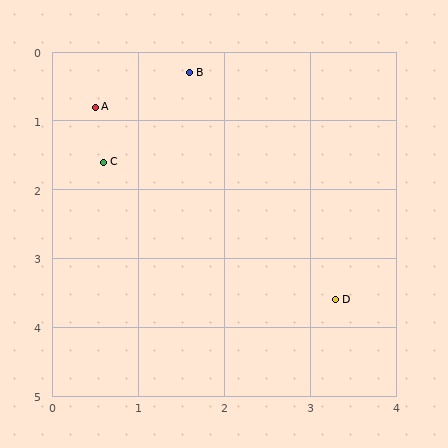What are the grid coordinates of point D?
Point D is at approximately (3.3, 3.6).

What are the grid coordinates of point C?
Point C is at approximately (0.6, 1.6).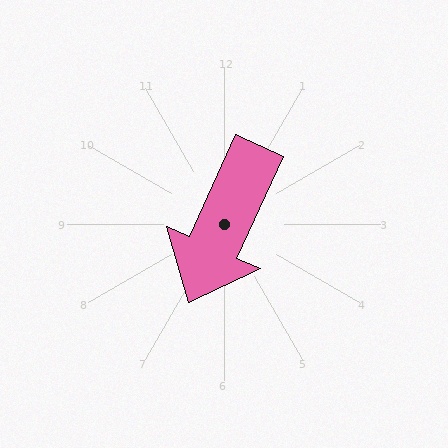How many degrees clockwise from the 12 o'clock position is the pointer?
Approximately 204 degrees.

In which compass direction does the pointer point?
Southwest.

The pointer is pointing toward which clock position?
Roughly 7 o'clock.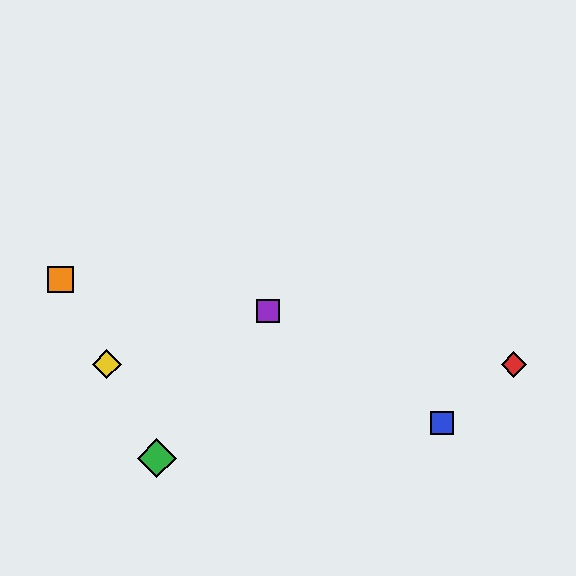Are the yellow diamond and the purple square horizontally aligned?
No, the yellow diamond is at y≈364 and the purple square is at y≈311.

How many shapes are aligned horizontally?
2 shapes (the red diamond, the yellow diamond) are aligned horizontally.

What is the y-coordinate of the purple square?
The purple square is at y≈311.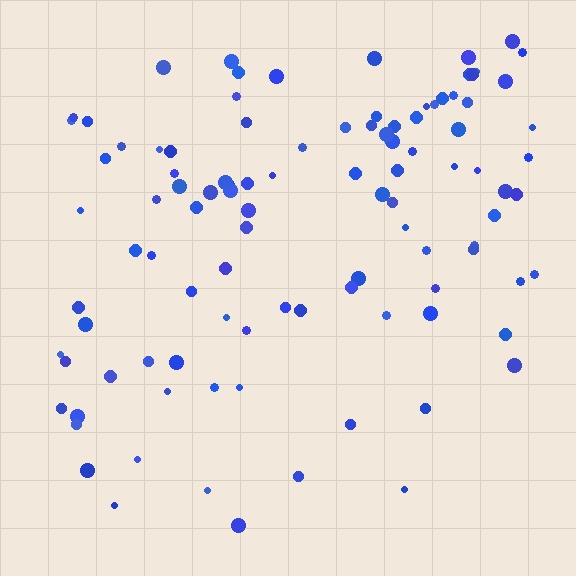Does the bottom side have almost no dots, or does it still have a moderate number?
Still a moderate number, just noticeably fewer than the top.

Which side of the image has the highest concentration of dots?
The top.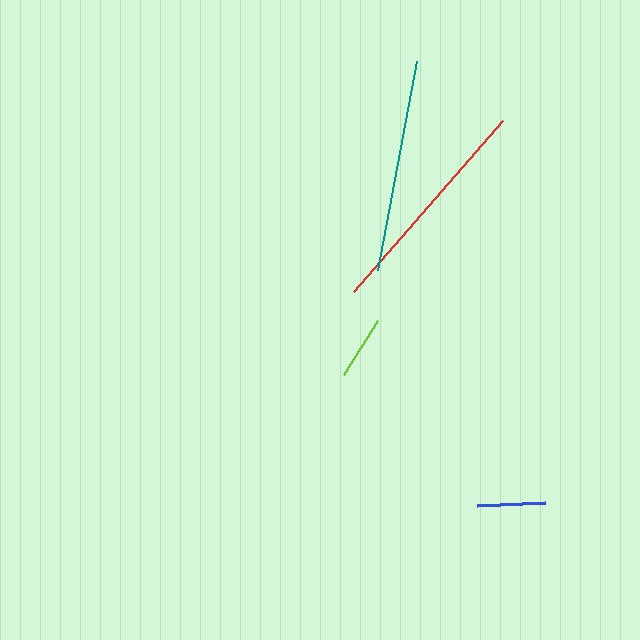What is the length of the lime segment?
The lime segment is approximately 63 pixels long.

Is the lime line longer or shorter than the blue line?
The blue line is longer than the lime line.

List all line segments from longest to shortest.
From longest to shortest: red, teal, blue, lime.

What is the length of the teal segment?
The teal segment is approximately 212 pixels long.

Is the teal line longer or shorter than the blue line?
The teal line is longer than the blue line.